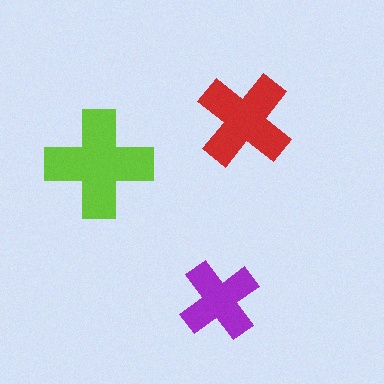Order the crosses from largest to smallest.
the lime one, the red one, the purple one.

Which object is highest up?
The red cross is topmost.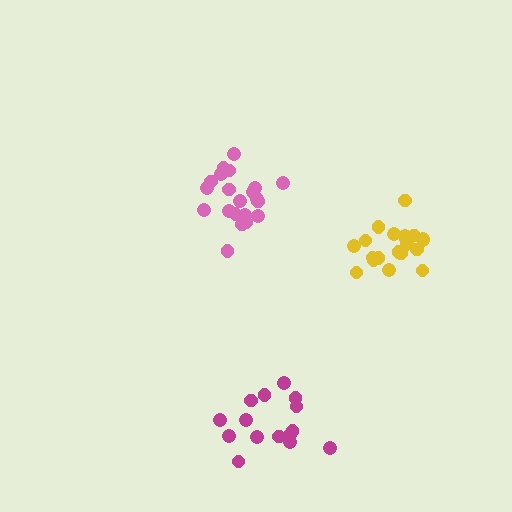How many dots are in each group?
Group 1: 21 dots, Group 2: 20 dots, Group 3: 15 dots (56 total).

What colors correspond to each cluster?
The clusters are colored: pink, yellow, magenta.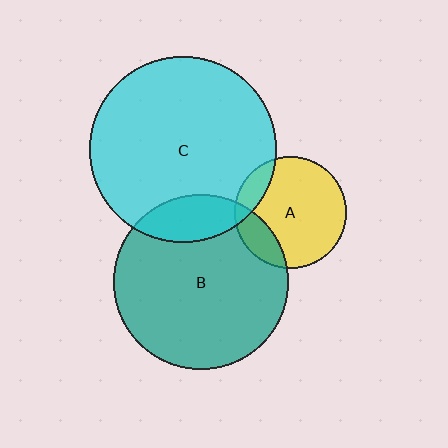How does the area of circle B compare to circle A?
Approximately 2.5 times.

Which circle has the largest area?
Circle C (cyan).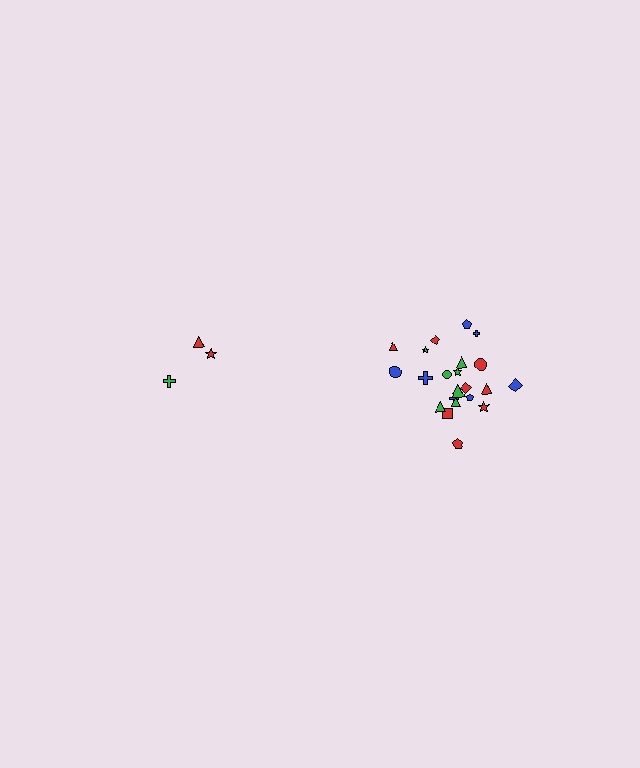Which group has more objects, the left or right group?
The right group.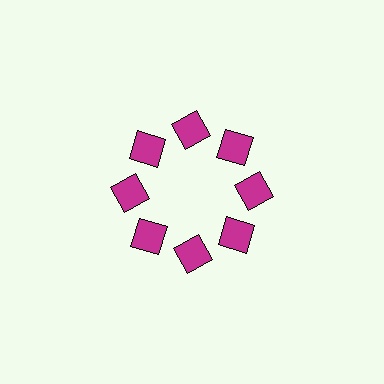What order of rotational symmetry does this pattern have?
This pattern has 8-fold rotational symmetry.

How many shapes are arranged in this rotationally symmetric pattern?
There are 8 shapes, arranged in 8 groups of 1.